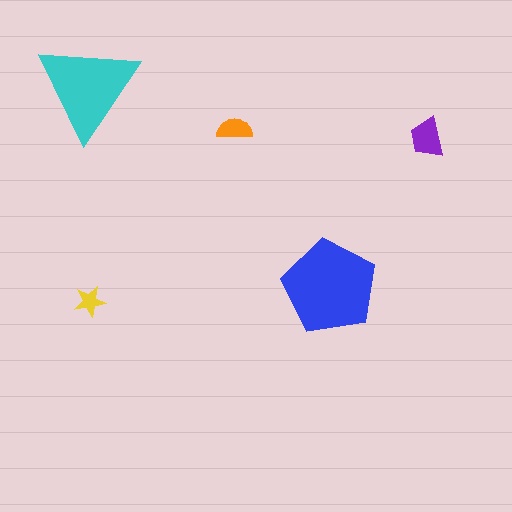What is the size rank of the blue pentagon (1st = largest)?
1st.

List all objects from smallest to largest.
The yellow star, the orange semicircle, the purple trapezoid, the cyan triangle, the blue pentagon.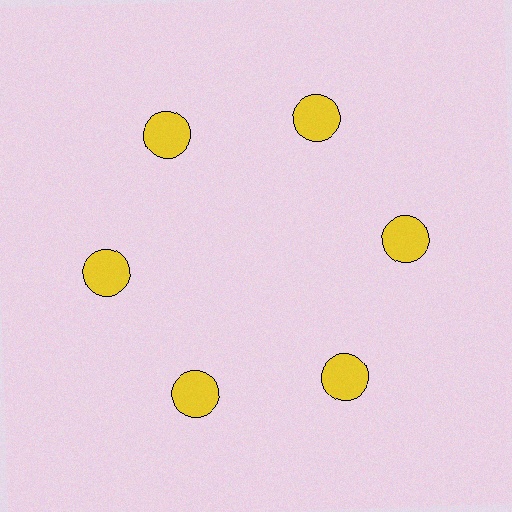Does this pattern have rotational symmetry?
Yes, this pattern has 6-fold rotational symmetry. It looks the same after rotating 60 degrees around the center.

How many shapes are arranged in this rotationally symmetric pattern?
There are 6 shapes, arranged in 6 groups of 1.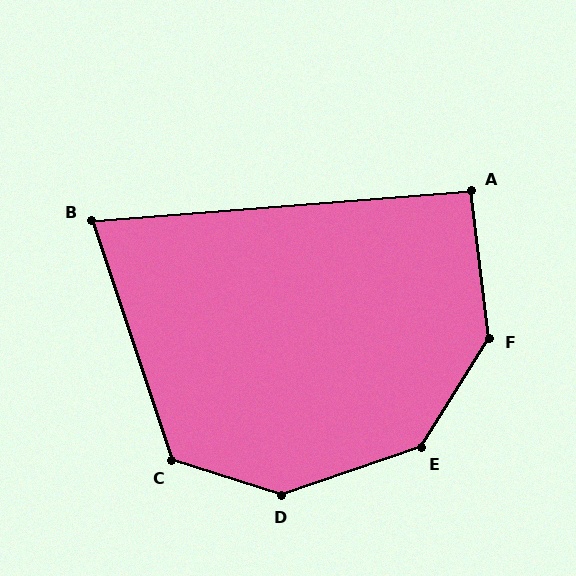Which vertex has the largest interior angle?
D, at approximately 143 degrees.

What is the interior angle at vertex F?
Approximately 141 degrees (obtuse).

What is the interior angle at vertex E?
Approximately 141 degrees (obtuse).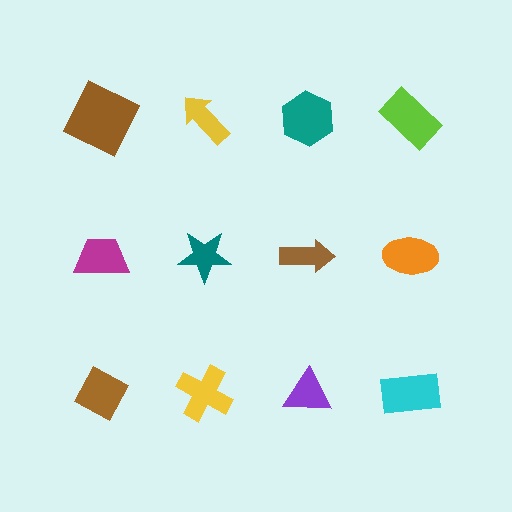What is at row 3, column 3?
A purple triangle.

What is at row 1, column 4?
A lime rectangle.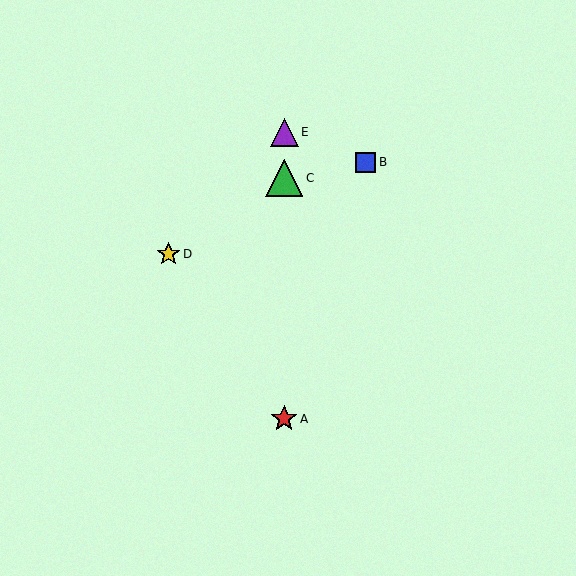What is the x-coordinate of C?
Object C is at x≈284.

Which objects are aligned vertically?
Objects A, C, E are aligned vertically.